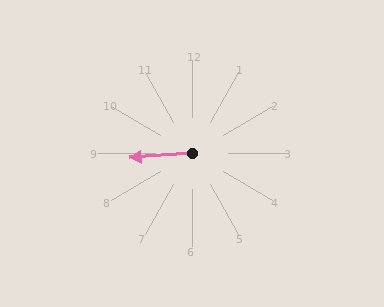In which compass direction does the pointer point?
West.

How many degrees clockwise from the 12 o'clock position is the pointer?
Approximately 266 degrees.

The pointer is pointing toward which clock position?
Roughly 9 o'clock.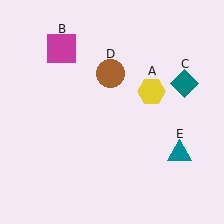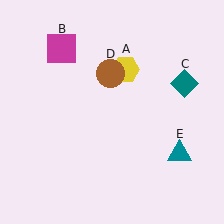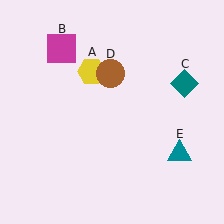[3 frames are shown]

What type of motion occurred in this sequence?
The yellow hexagon (object A) rotated counterclockwise around the center of the scene.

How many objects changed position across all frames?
1 object changed position: yellow hexagon (object A).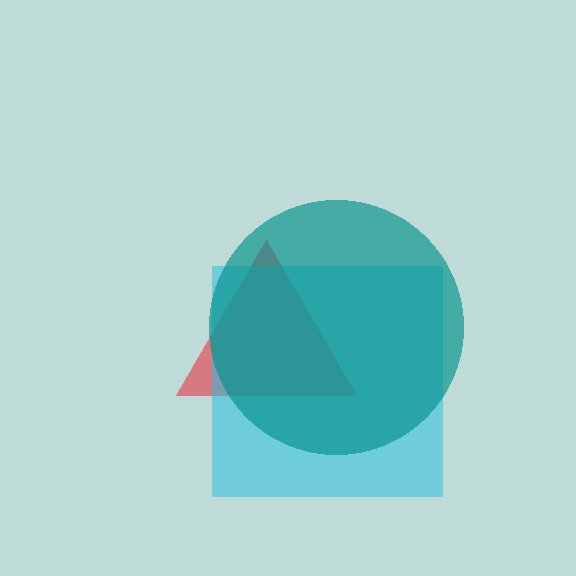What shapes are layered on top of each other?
The layered shapes are: a red triangle, a cyan square, a teal circle.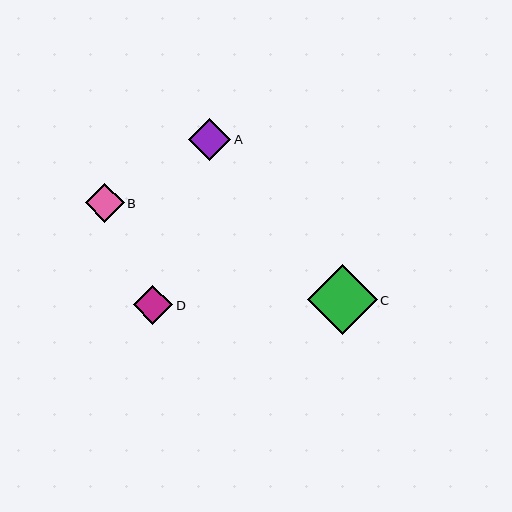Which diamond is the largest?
Diamond C is the largest with a size of approximately 69 pixels.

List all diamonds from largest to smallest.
From largest to smallest: C, A, D, B.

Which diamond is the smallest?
Diamond B is the smallest with a size of approximately 39 pixels.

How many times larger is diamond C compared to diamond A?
Diamond C is approximately 1.6 times the size of diamond A.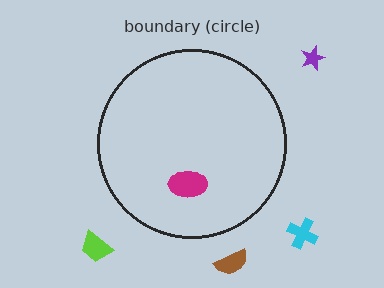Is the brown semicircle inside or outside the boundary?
Outside.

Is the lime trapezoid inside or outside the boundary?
Outside.